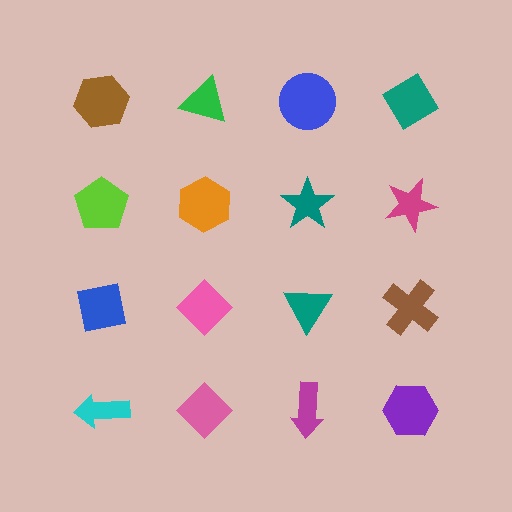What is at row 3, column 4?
A brown cross.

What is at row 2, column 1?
A lime pentagon.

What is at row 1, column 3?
A blue circle.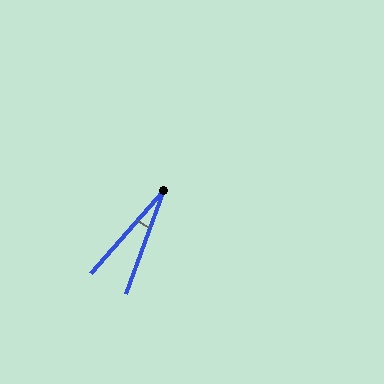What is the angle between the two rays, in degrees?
Approximately 22 degrees.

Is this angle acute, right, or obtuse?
It is acute.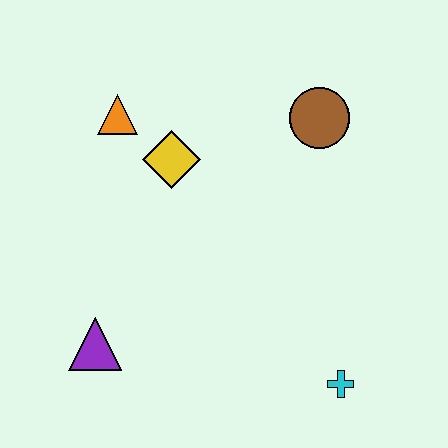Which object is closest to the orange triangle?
The yellow diamond is closest to the orange triangle.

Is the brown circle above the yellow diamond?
Yes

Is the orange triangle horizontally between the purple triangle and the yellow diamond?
Yes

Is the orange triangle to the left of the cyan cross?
Yes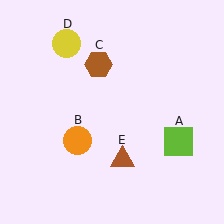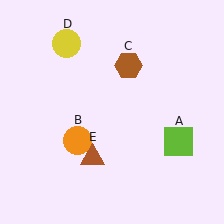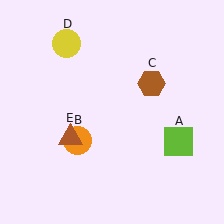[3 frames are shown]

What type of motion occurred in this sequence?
The brown hexagon (object C), brown triangle (object E) rotated clockwise around the center of the scene.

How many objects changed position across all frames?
2 objects changed position: brown hexagon (object C), brown triangle (object E).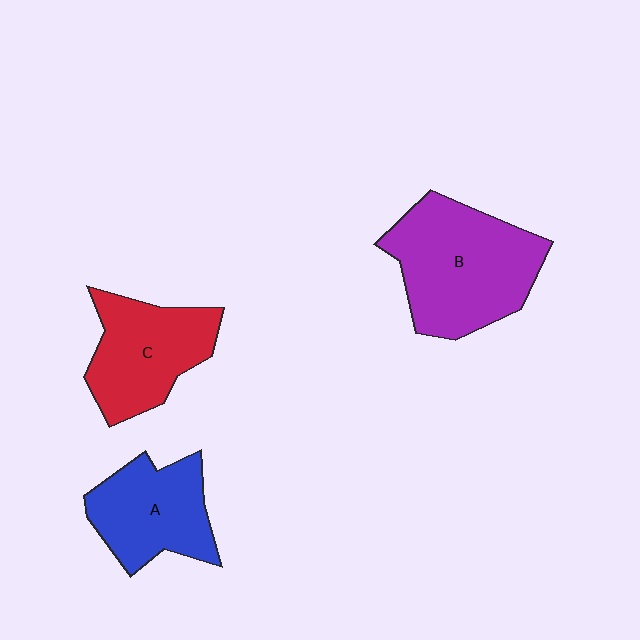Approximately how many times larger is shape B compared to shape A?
Approximately 1.5 times.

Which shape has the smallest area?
Shape A (blue).